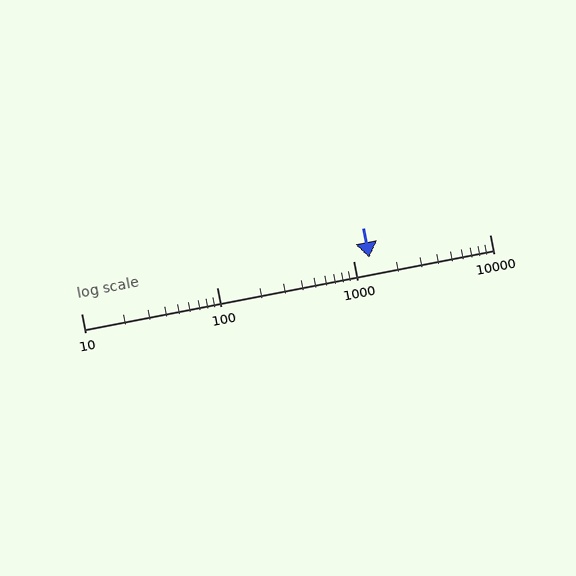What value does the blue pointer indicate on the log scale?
The pointer indicates approximately 1300.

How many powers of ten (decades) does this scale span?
The scale spans 3 decades, from 10 to 10000.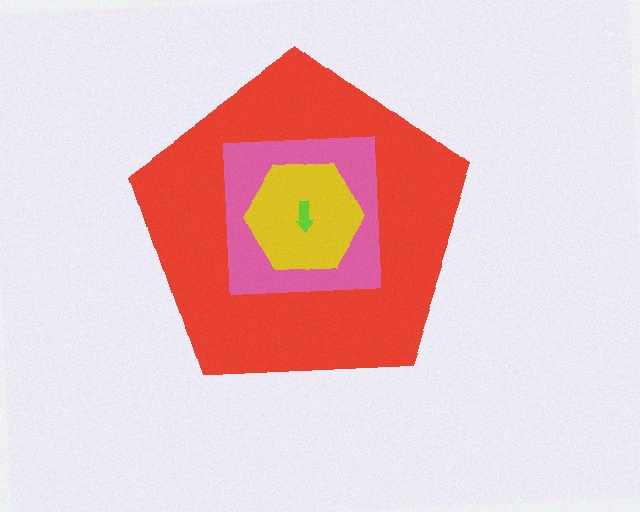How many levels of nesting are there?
4.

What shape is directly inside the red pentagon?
The pink square.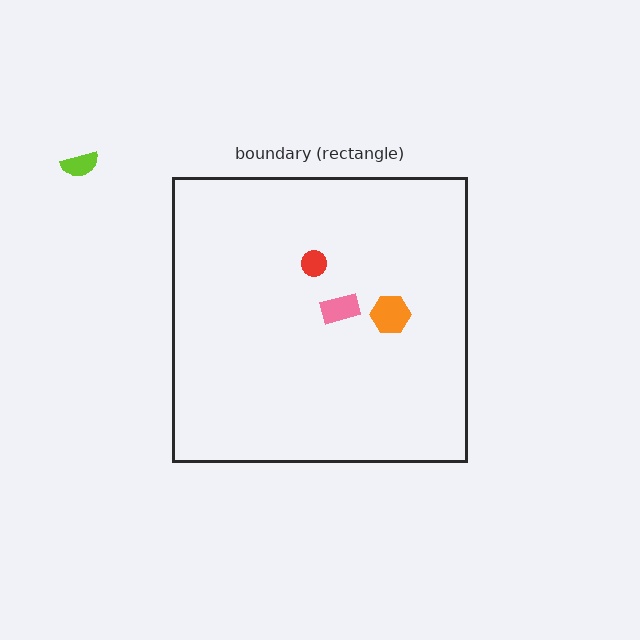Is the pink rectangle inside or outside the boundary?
Inside.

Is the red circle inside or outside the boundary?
Inside.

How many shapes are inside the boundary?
3 inside, 1 outside.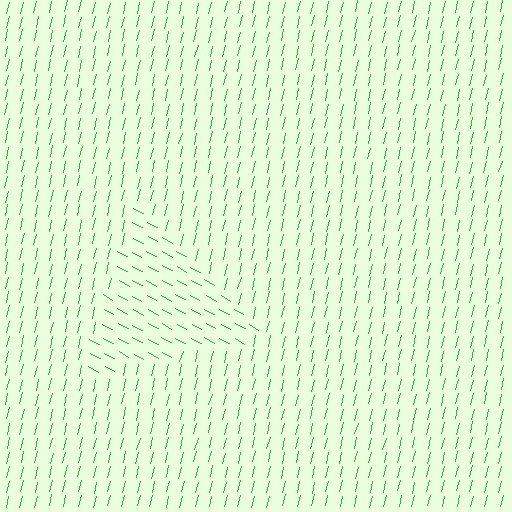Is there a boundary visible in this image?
Yes, there is a texture boundary formed by a change in line orientation.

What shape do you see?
I see a triangle.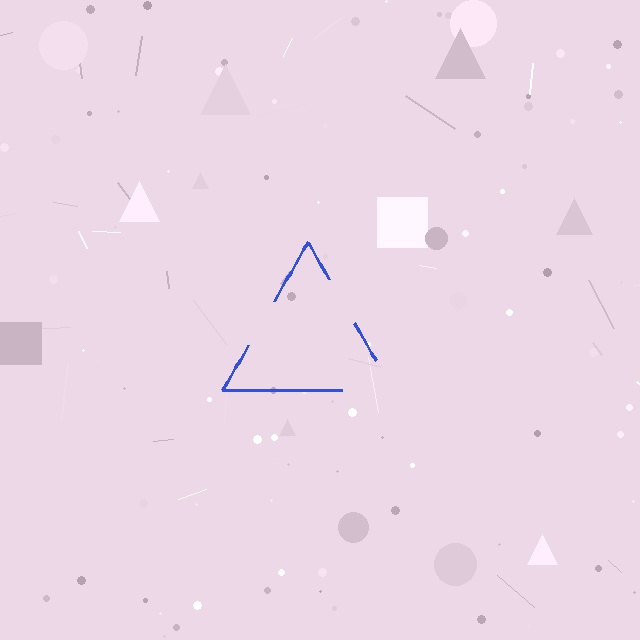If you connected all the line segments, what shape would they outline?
They would outline a triangle.